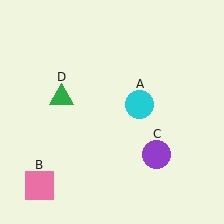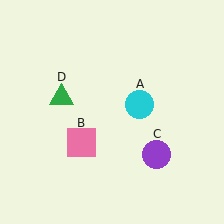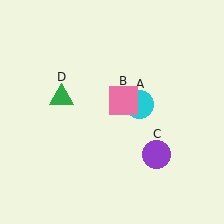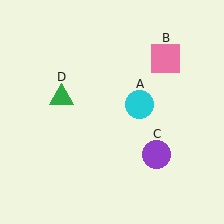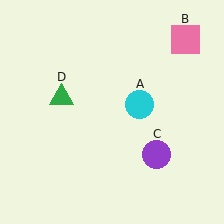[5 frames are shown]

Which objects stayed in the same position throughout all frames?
Cyan circle (object A) and purple circle (object C) and green triangle (object D) remained stationary.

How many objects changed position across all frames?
1 object changed position: pink square (object B).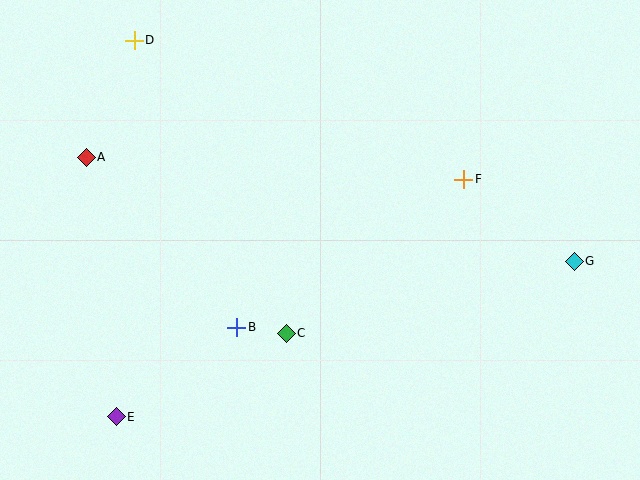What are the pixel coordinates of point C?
Point C is at (286, 333).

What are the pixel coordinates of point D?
Point D is at (134, 40).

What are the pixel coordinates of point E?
Point E is at (116, 417).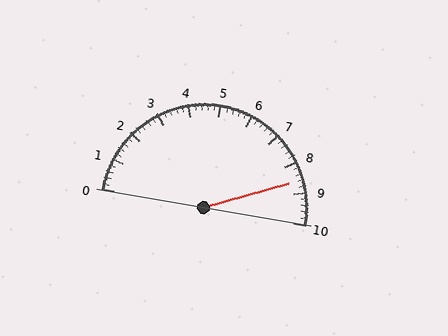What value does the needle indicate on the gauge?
The needle indicates approximately 8.6.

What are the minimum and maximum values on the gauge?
The gauge ranges from 0 to 10.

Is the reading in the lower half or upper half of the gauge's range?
The reading is in the upper half of the range (0 to 10).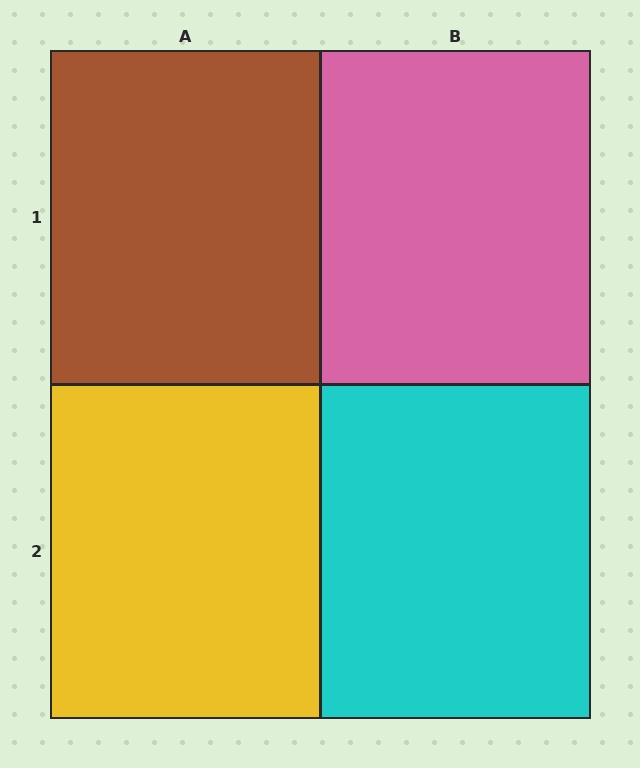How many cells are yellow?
1 cell is yellow.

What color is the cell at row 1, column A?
Brown.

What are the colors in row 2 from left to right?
Yellow, cyan.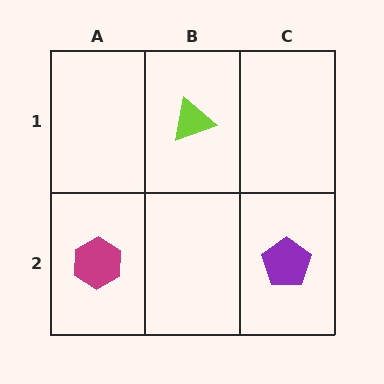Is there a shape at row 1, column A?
No, that cell is empty.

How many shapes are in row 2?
2 shapes.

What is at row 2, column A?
A magenta hexagon.